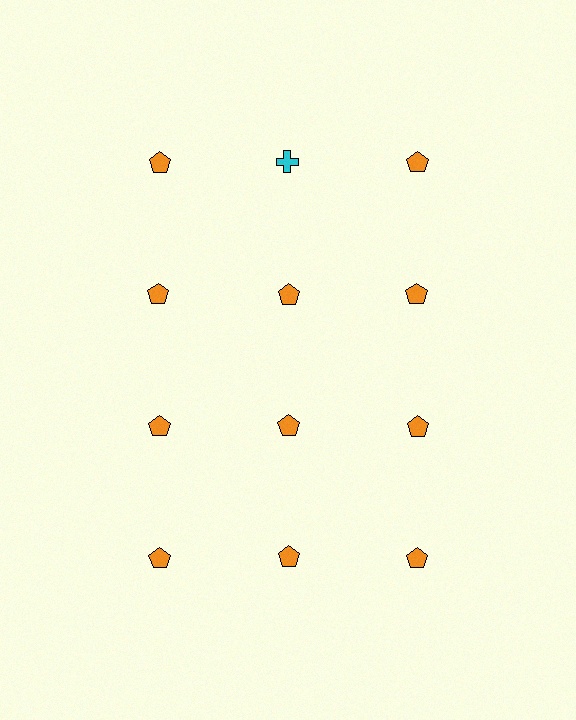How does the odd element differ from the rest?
It differs in both color (cyan instead of orange) and shape (cross instead of pentagon).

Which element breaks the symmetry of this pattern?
The cyan cross in the top row, second from left column breaks the symmetry. All other shapes are orange pentagons.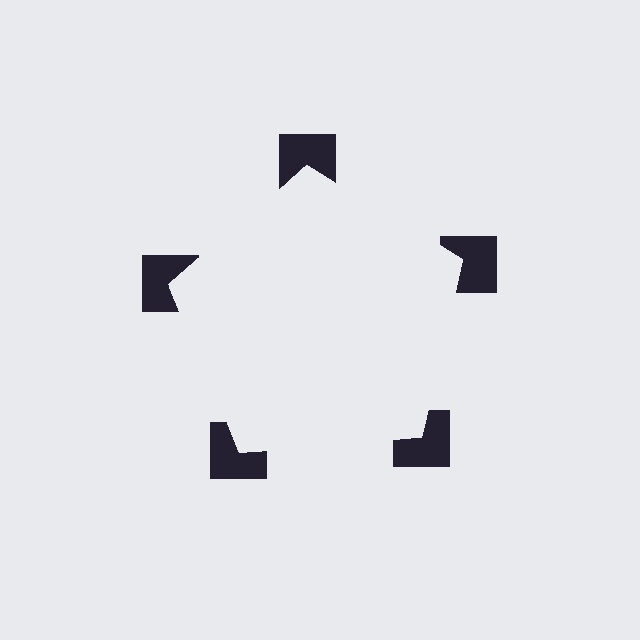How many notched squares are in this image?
There are 5 — one at each vertex of the illusory pentagon.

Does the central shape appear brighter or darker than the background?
It typically appears slightly brighter than the background, even though no actual brightness change is drawn.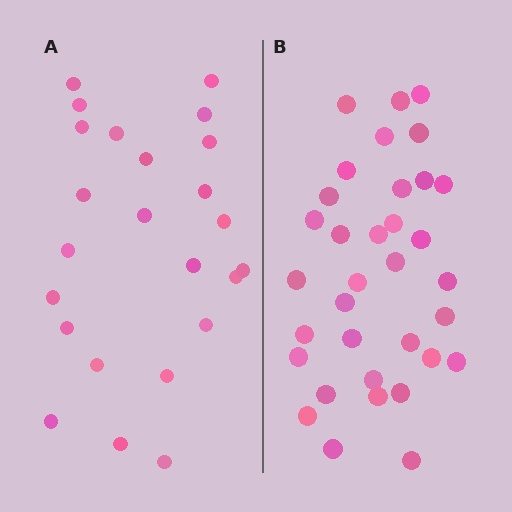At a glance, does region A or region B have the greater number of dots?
Region B (the right region) has more dots.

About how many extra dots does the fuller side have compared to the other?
Region B has roughly 10 or so more dots than region A.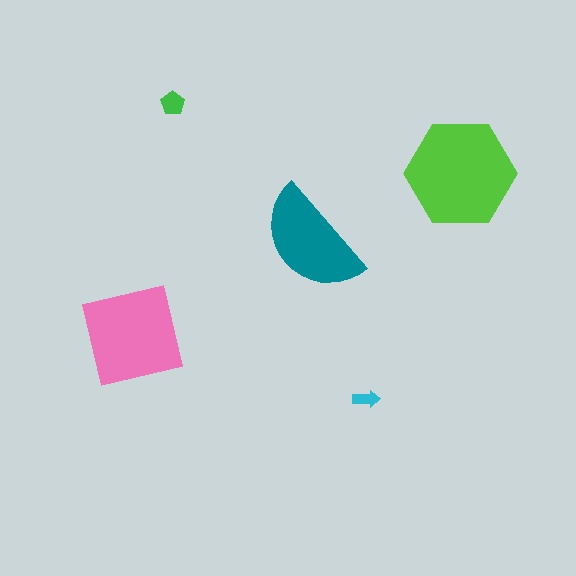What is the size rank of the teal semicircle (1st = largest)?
3rd.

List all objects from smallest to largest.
The cyan arrow, the green pentagon, the teal semicircle, the pink square, the lime hexagon.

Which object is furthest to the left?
The pink square is leftmost.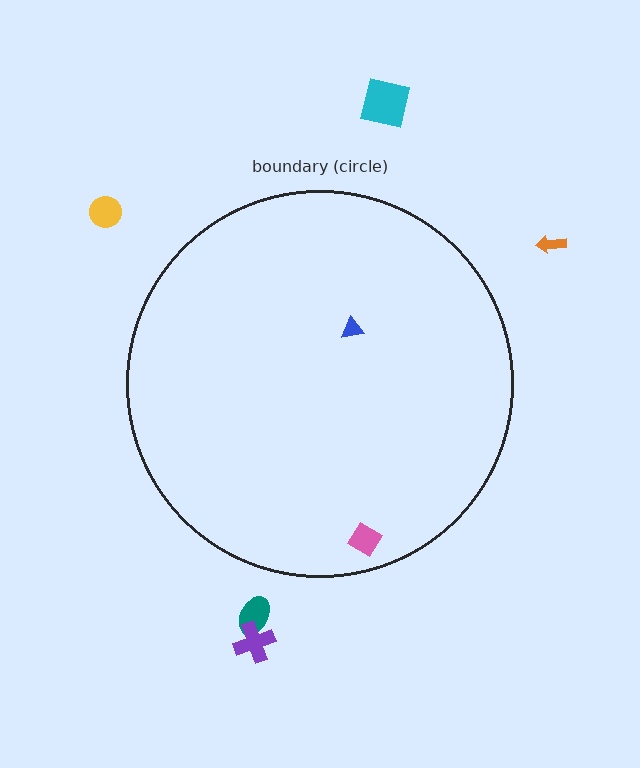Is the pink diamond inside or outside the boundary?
Inside.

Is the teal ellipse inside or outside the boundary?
Outside.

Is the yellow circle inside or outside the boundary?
Outside.